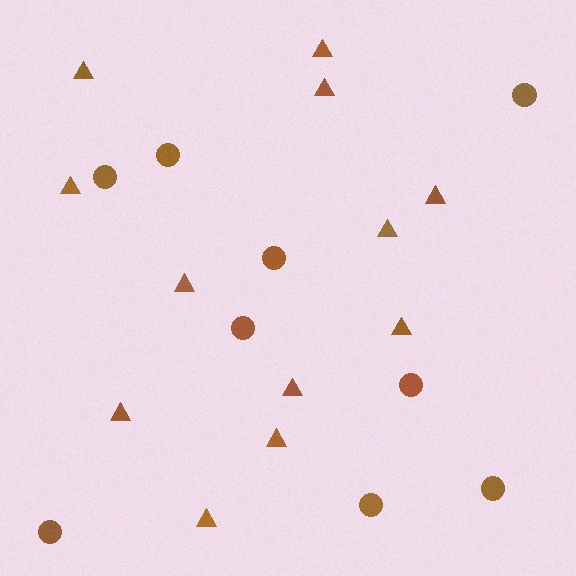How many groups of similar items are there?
There are 2 groups: one group of circles (9) and one group of triangles (12).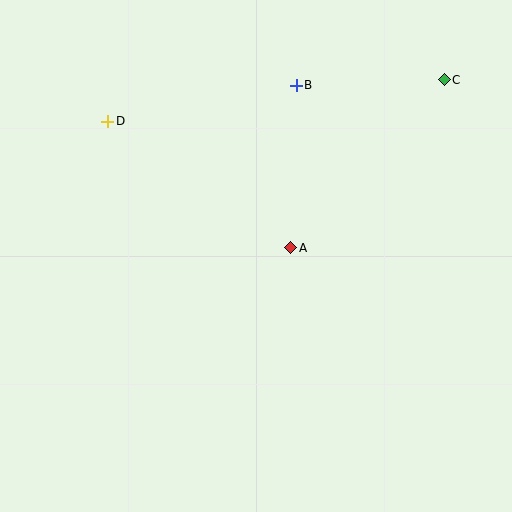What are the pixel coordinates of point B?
Point B is at (296, 85).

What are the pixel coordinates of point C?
Point C is at (444, 80).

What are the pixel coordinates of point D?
Point D is at (108, 121).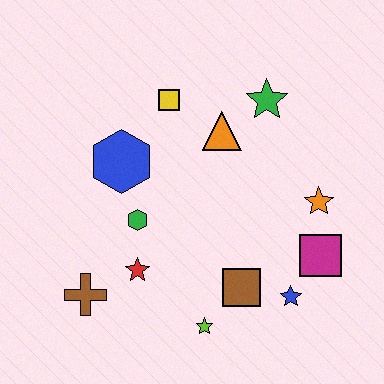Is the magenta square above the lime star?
Yes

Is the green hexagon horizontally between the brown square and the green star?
No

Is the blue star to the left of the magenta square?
Yes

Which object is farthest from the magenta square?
The brown cross is farthest from the magenta square.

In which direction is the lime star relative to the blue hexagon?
The lime star is below the blue hexagon.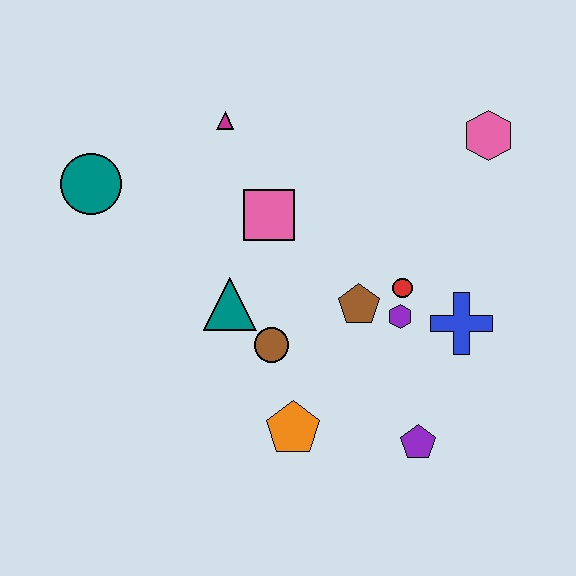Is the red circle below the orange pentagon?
No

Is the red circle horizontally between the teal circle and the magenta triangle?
No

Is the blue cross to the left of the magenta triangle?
No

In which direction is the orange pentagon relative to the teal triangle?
The orange pentagon is below the teal triangle.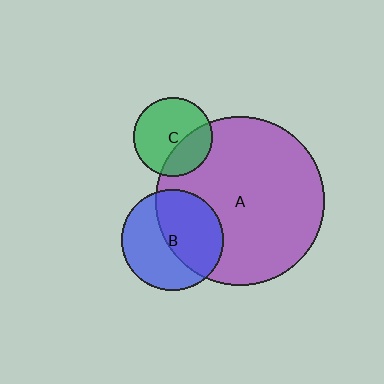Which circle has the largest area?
Circle A (purple).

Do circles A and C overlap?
Yes.